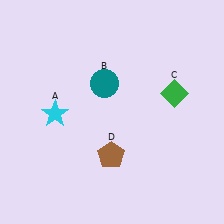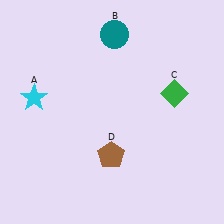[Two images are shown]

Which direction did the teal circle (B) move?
The teal circle (B) moved up.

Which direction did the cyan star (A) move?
The cyan star (A) moved left.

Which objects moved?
The objects that moved are: the cyan star (A), the teal circle (B).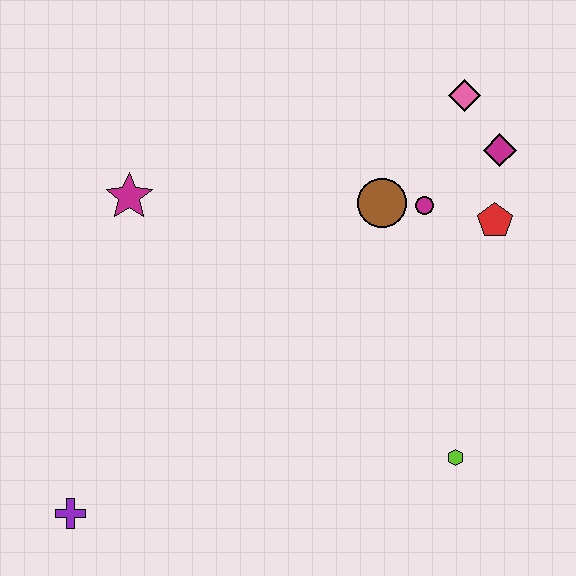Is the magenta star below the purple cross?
No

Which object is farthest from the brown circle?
The purple cross is farthest from the brown circle.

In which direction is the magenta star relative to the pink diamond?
The magenta star is to the left of the pink diamond.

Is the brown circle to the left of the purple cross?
No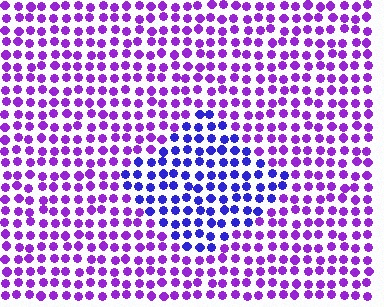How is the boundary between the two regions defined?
The boundary is defined purely by a slight shift in hue (about 37 degrees). Spacing, size, and orientation are identical on both sides.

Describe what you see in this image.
The image is filled with small purple elements in a uniform arrangement. A diamond-shaped region is visible where the elements are tinted to a slightly different hue, forming a subtle color boundary.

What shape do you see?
I see a diamond.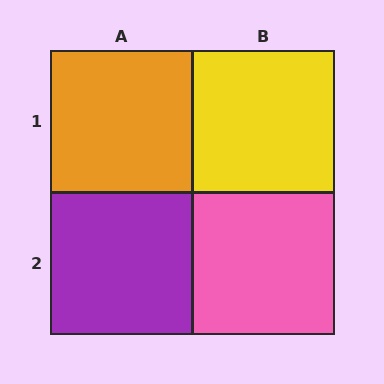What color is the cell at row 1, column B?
Yellow.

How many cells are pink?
1 cell is pink.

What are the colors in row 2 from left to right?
Purple, pink.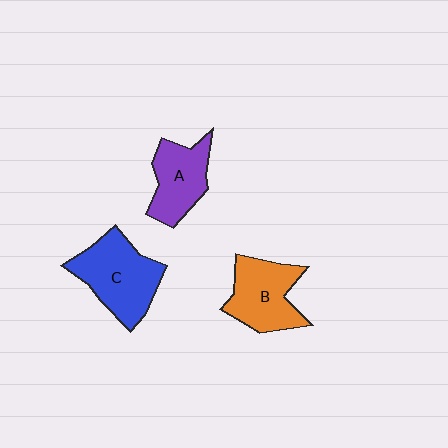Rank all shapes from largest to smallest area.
From largest to smallest: C (blue), B (orange), A (purple).